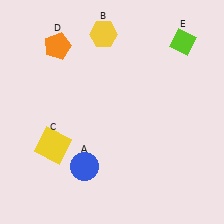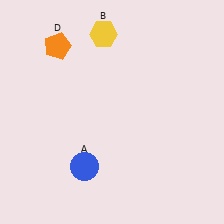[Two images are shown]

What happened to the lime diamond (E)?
The lime diamond (E) was removed in Image 2. It was in the top-right area of Image 1.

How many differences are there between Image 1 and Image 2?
There are 2 differences between the two images.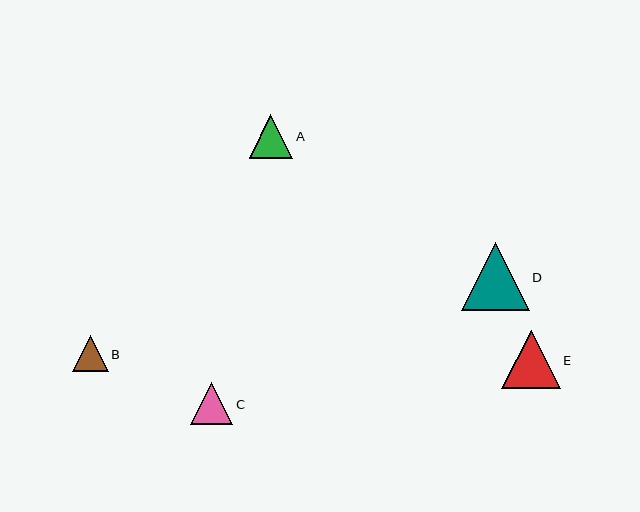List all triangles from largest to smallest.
From largest to smallest: D, E, A, C, B.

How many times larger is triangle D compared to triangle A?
Triangle D is approximately 1.5 times the size of triangle A.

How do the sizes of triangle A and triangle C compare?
Triangle A and triangle C are approximately the same size.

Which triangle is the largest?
Triangle D is the largest with a size of approximately 68 pixels.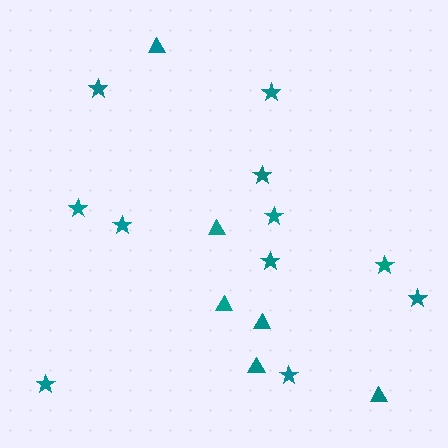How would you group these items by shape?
There are 2 groups: one group of triangles (6) and one group of stars (11).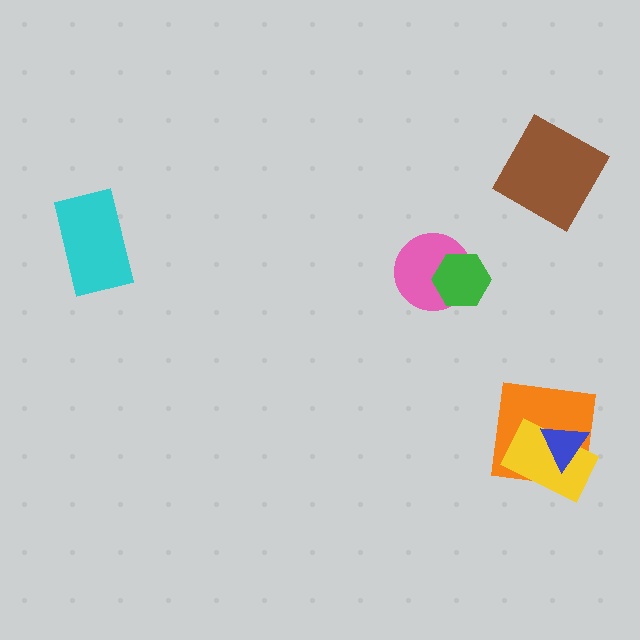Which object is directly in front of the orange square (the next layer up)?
The yellow rectangle is directly in front of the orange square.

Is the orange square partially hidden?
Yes, it is partially covered by another shape.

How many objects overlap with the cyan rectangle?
0 objects overlap with the cyan rectangle.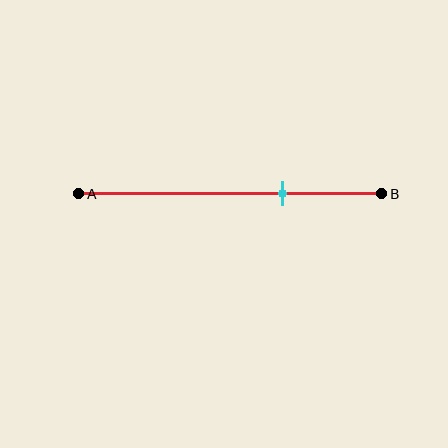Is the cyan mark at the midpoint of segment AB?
No, the mark is at about 65% from A, not at the 50% midpoint.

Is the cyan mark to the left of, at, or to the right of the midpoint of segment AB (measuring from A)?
The cyan mark is to the right of the midpoint of segment AB.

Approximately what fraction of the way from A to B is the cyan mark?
The cyan mark is approximately 65% of the way from A to B.